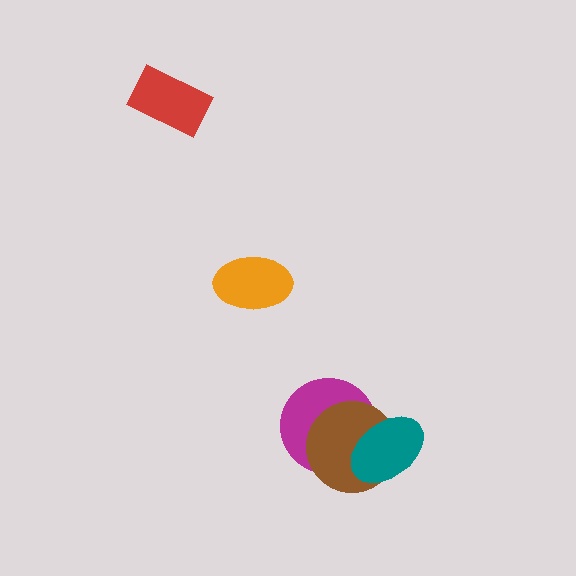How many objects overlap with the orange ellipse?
0 objects overlap with the orange ellipse.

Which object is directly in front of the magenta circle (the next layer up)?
The brown circle is directly in front of the magenta circle.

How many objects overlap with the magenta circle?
2 objects overlap with the magenta circle.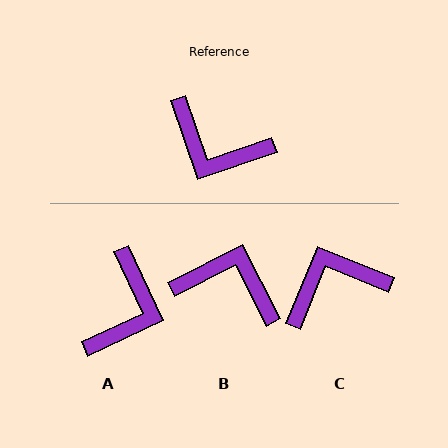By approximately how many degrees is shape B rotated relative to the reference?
Approximately 172 degrees clockwise.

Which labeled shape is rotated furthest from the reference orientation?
B, about 172 degrees away.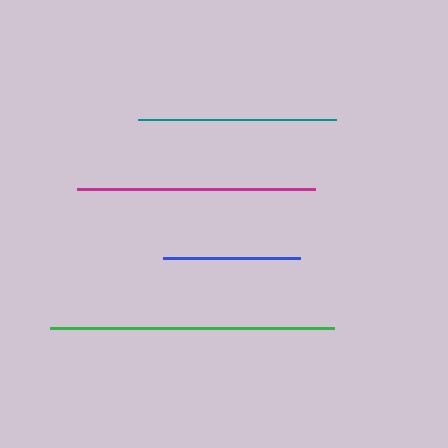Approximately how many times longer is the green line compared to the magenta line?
The green line is approximately 1.2 times the length of the magenta line.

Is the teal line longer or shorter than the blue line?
The teal line is longer than the blue line.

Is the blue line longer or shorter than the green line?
The green line is longer than the blue line.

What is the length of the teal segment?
The teal segment is approximately 198 pixels long.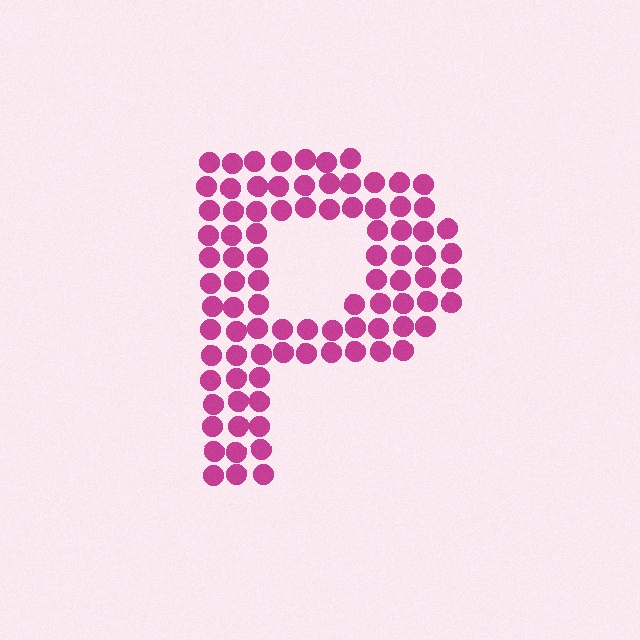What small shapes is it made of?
It is made of small circles.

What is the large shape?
The large shape is the letter P.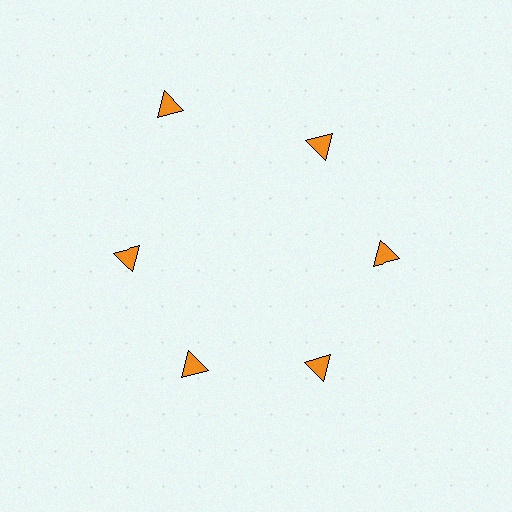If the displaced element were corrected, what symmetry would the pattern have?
It would have 6-fold rotational symmetry — the pattern would map onto itself every 60 degrees.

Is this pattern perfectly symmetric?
No. The 6 orange triangles are arranged in a ring, but one element near the 11 o'clock position is pushed outward from the center, breaking the 6-fold rotational symmetry.